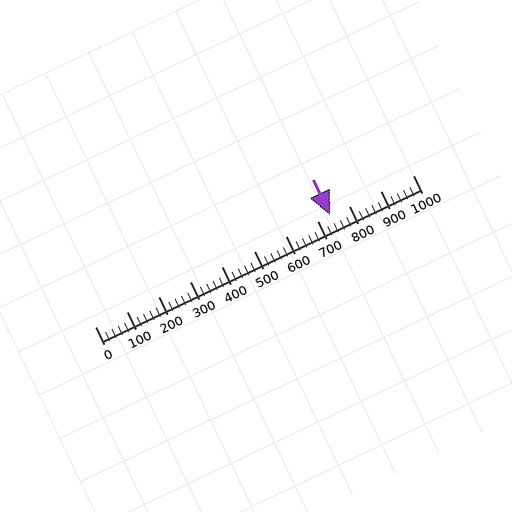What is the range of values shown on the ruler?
The ruler shows values from 0 to 1000.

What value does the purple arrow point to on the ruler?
The purple arrow points to approximately 740.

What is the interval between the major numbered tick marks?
The major tick marks are spaced 100 units apart.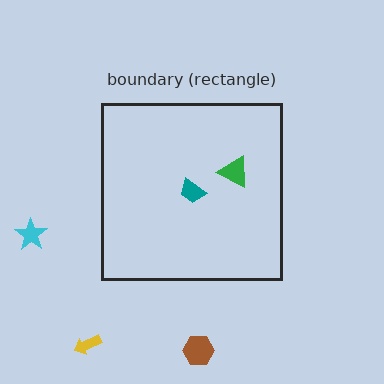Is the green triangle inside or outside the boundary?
Inside.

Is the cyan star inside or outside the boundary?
Outside.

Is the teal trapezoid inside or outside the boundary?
Inside.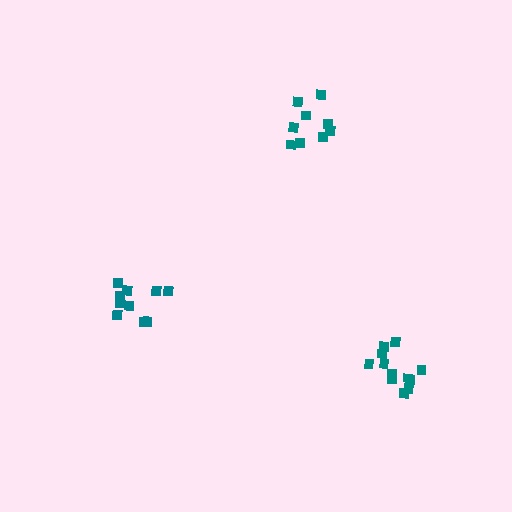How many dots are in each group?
Group 1: 9 dots, Group 2: 10 dots, Group 3: 12 dots (31 total).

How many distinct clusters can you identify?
There are 3 distinct clusters.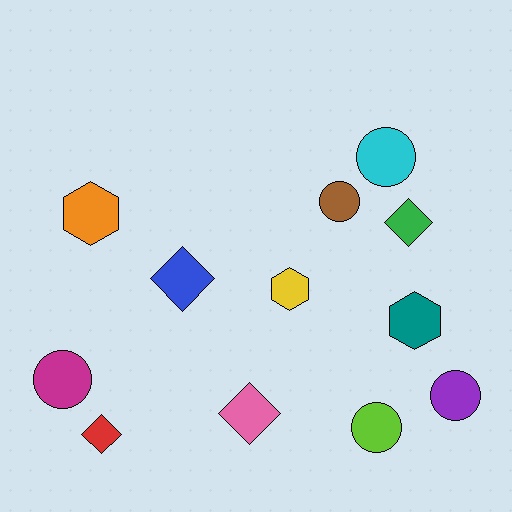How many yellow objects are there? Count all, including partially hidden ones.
There is 1 yellow object.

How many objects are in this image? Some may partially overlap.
There are 12 objects.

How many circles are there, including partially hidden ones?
There are 5 circles.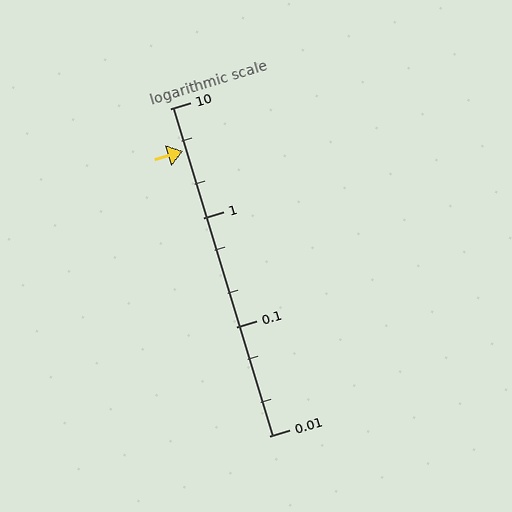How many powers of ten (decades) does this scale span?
The scale spans 3 decades, from 0.01 to 10.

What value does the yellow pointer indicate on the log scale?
The pointer indicates approximately 4.1.